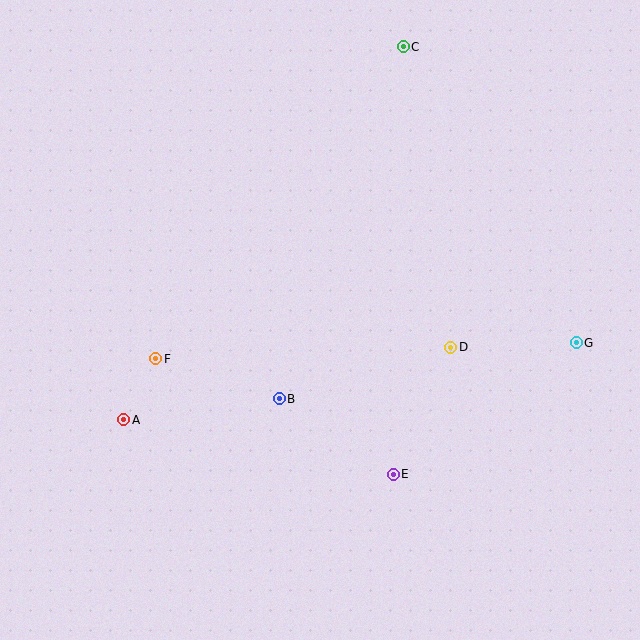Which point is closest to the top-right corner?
Point C is closest to the top-right corner.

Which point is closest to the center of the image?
Point B at (279, 399) is closest to the center.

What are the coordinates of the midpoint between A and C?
The midpoint between A and C is at (263, 233).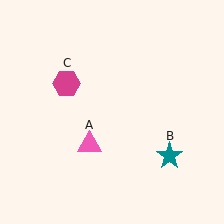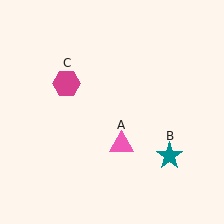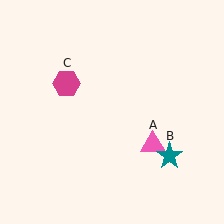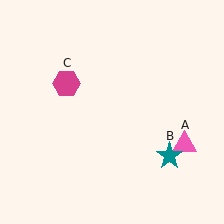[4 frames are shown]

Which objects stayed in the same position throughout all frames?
Teal star (object B) and magenta hexagon (object C) remained stationary.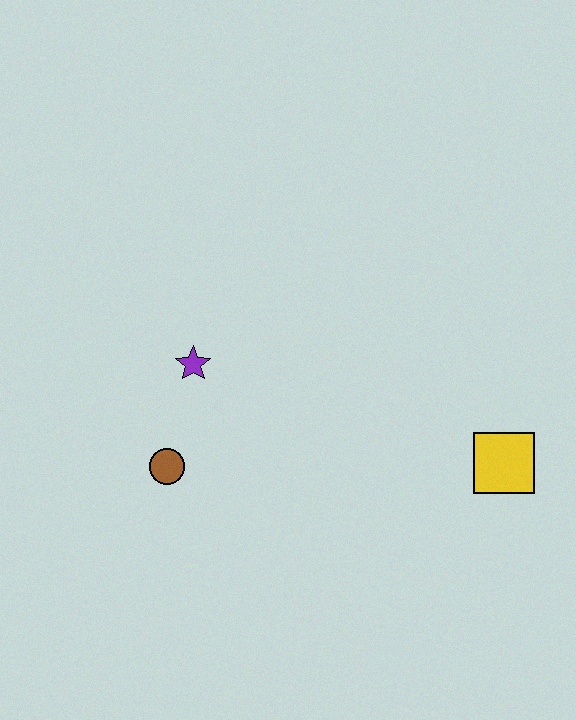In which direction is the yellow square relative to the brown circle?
The yellow square is to the right of the brown circle.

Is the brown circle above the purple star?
No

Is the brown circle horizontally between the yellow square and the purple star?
No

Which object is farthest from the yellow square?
The brown circle is farthest from the yellow square.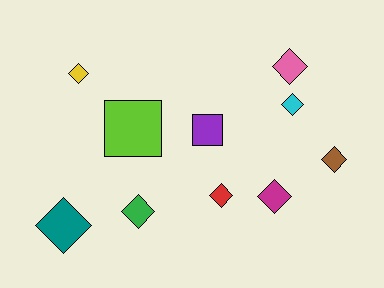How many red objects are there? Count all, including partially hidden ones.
There is 1 red object.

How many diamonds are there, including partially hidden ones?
There are 8 diamonds.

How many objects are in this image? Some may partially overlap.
There are 10 objects.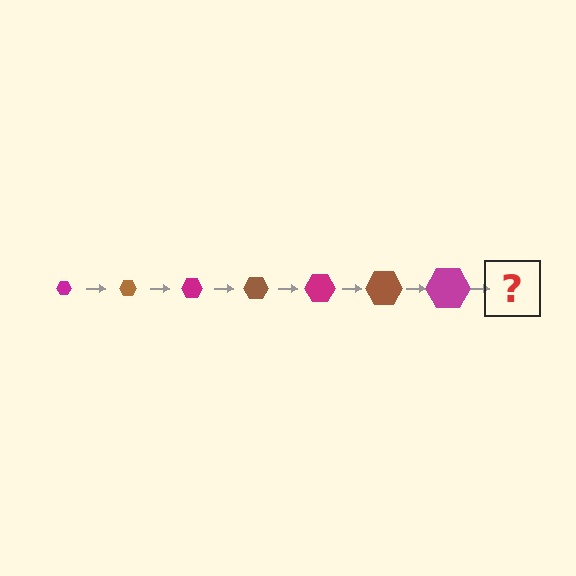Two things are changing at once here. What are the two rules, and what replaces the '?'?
The two rules are that the hexagon grows larger each step and the color cycles through magenta and brown. The '?' should be a brown hexagon, larger than the previous one.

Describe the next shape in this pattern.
It should be a brown hexagon, larger than the previous one.